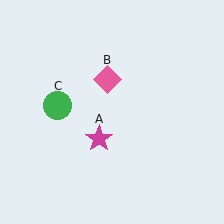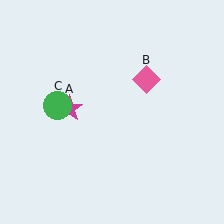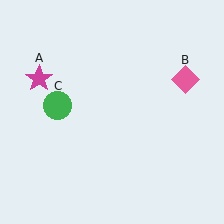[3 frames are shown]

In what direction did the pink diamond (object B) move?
The pink diamond (object B) moved right.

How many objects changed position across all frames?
2 objects changed position: magenta star (object A), pink diamond (object B).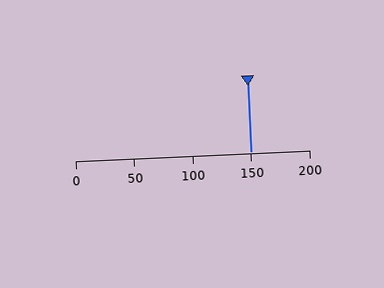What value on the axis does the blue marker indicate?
The marker indicates approximately 150.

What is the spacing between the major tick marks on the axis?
The major ticks are spaced 50 apart.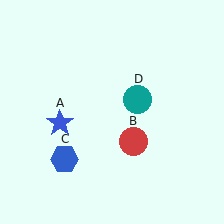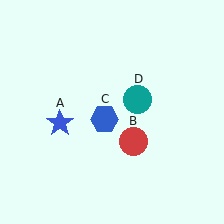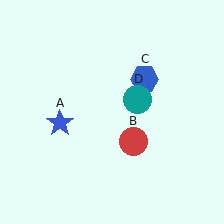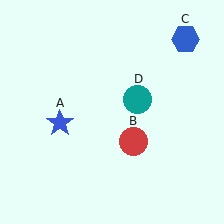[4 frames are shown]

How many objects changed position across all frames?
1 object changed position: blue hexagon (object C).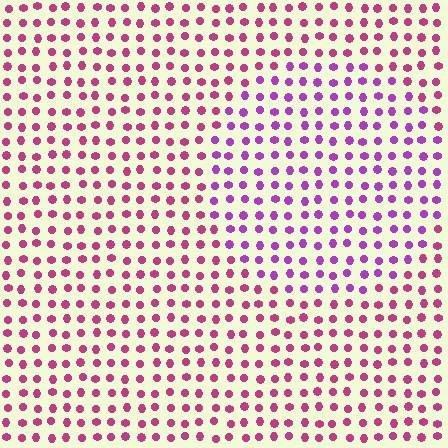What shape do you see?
I see a circle.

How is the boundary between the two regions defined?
The boundary is defined purely by a slight shift in hue (about 33 degrees). Spacing, size, and orientation are identical on both sides.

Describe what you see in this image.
The image is filled with small magenta elements in a uniform arrangement. A circle-shaped region is visible where the elements are tinted to a slightly different hue, forming a subtle color boundary.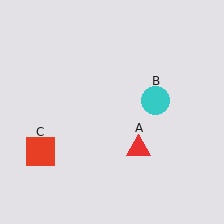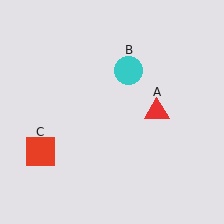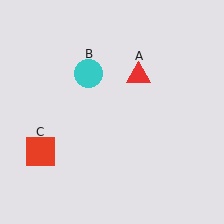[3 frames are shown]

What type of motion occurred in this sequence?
The red triangle (object A), cyan circle (object B) rotated counterclockwise around the center of the scene.